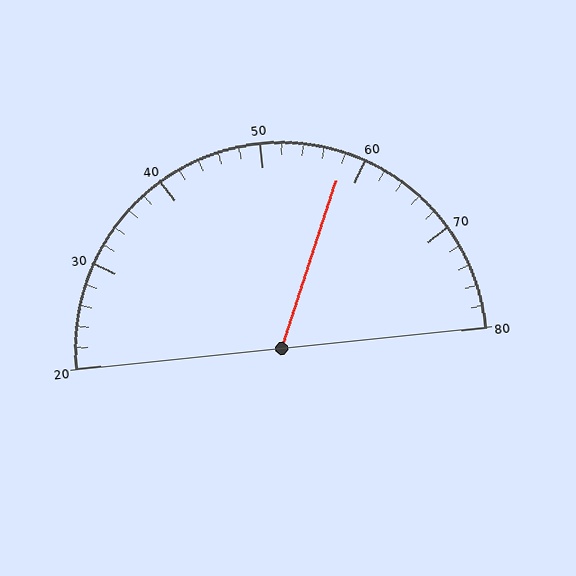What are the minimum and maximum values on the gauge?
The gauge ranges from 20 to 80.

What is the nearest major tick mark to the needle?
The nearest major tick mark is 60.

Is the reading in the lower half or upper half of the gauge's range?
The reading is in the upper half of the range (20 to 80).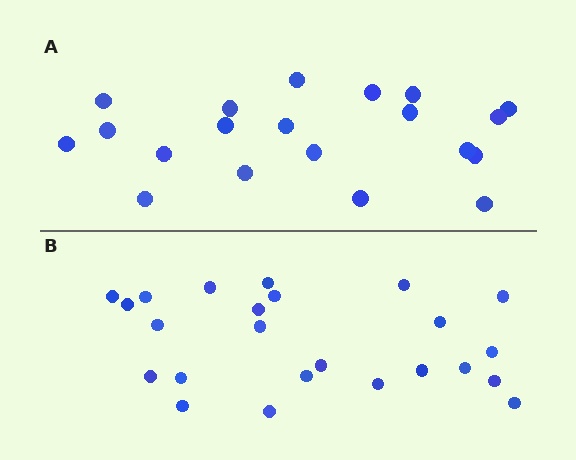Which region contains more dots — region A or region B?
Region B (the bottom region) has more dots.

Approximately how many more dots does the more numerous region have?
Region B has about 4 more dots than region A.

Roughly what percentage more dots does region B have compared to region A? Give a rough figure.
About 20% more.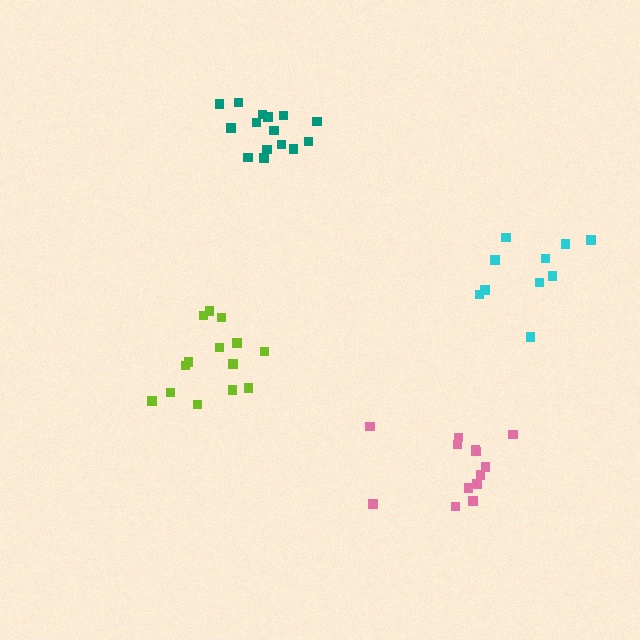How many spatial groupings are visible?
There are 4 spatial groupings.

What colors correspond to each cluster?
The clusters are colored: cyan, lime, teal, pink.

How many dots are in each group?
Group 1: 10 dots, Group 2: 14 dots, Group 3: 15 dots, Group 4: 13 dots (52 total).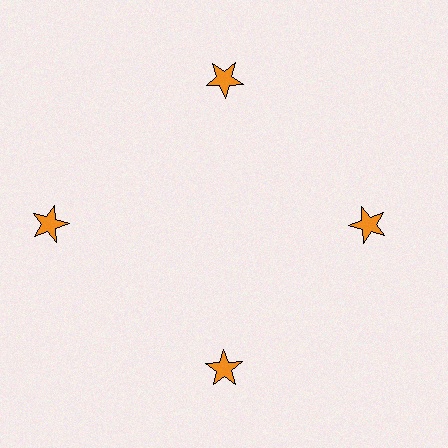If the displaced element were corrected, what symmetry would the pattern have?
It would have 4-fold rotational symmetry — the pattern would map onto itself every 90 degrees.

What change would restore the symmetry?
The symmetry would be restored by moving it inward, back onto the ring so that all 4 stars sit at equal angles and equal distance from the center.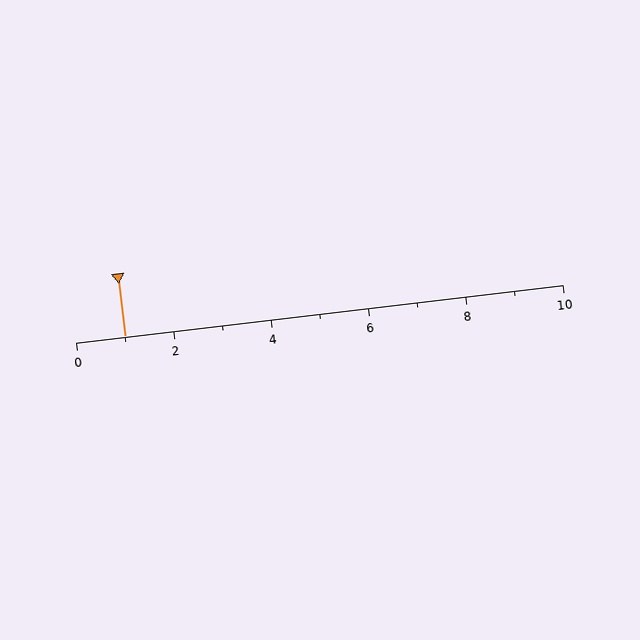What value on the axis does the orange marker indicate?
The marker indicates approximately 1.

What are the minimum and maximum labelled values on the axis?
The axis runs from 0 to 10.